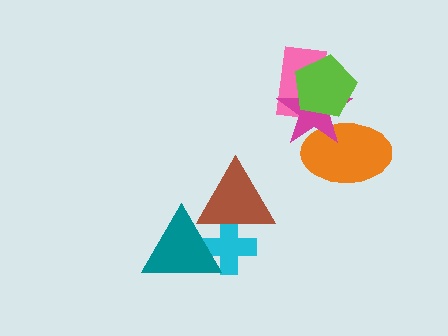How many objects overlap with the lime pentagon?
3 objects overlap with the lime pentagon.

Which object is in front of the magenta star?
The lime pentagon is in front of the magenta star.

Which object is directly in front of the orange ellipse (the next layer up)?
The magenta star is directly in front of the orange ellipse.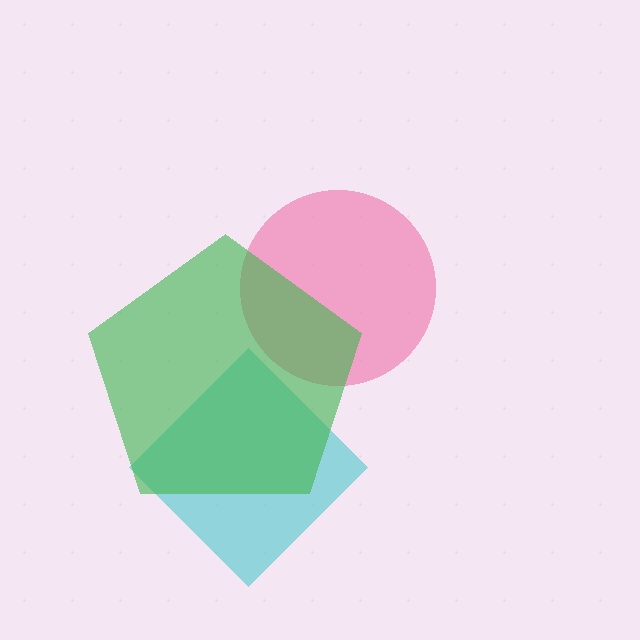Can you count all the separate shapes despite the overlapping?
Yes, there are 3 separate shapes.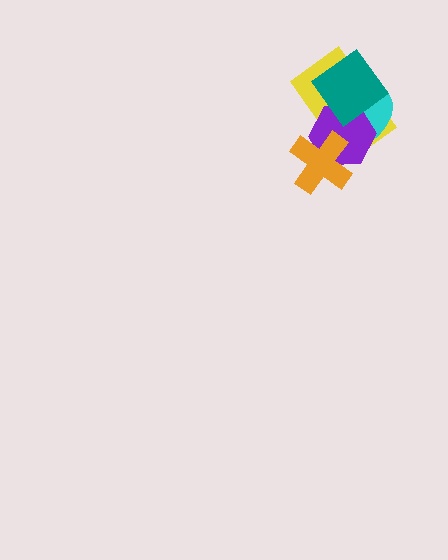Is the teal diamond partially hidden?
No, no other shape covers it.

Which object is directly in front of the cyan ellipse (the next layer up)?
The purple hexagon is directly in front of the cyan ellipse.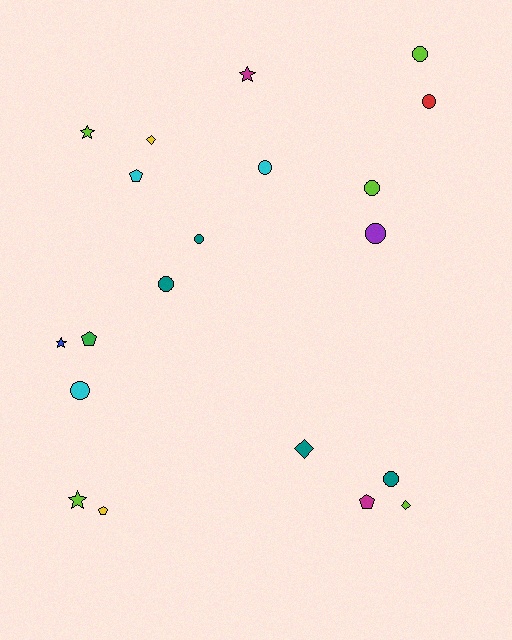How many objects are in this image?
There are 20 objects.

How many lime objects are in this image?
There are 5 lime objects.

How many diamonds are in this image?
There are 3 diamonds.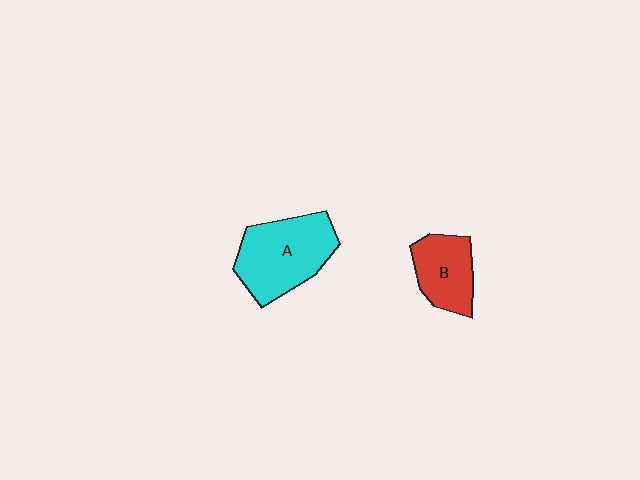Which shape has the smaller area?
Shape B (red).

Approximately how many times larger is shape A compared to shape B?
Approximately 1.6 times.